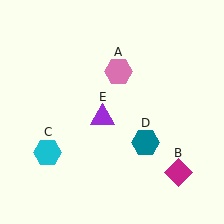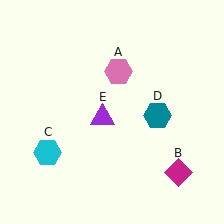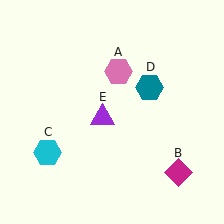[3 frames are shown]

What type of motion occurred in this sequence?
The teal hexagon (object D) rotated counterclockwise around the center of the scene.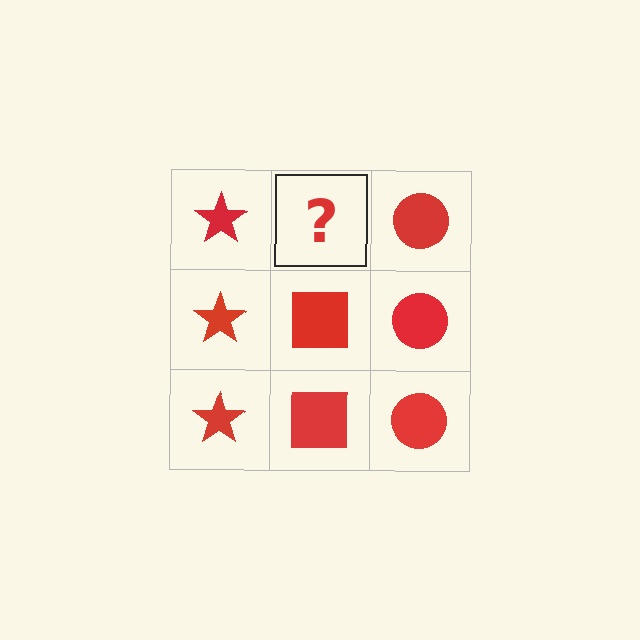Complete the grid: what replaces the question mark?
The question mark should be replaced with a red square.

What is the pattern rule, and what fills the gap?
The rule is that each column has a consistent shape. The gap should be filled with a red square.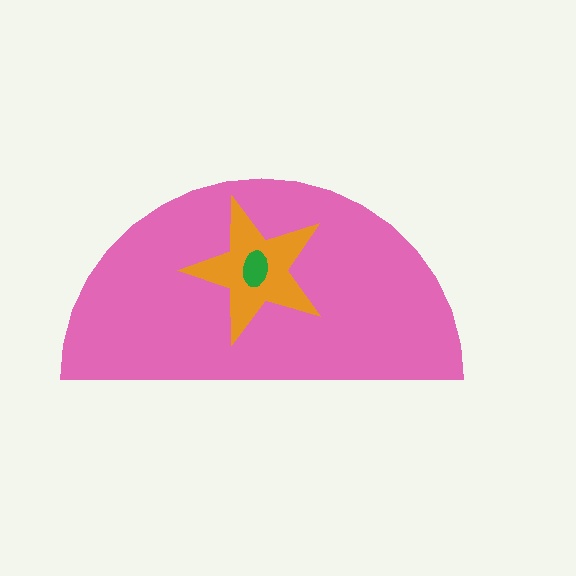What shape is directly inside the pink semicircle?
The orange star.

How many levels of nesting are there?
3.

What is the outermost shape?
The pink semicircle.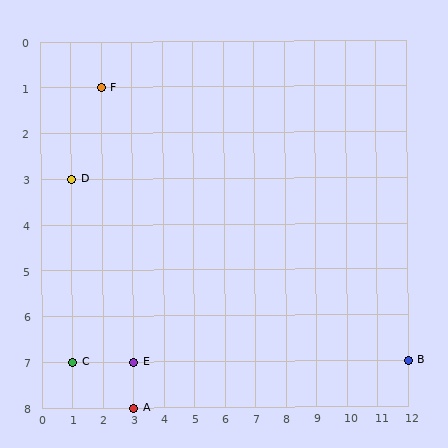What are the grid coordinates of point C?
Point C is at grid coordinates (1, 7).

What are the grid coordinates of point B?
Point B is at grid coordinates (12, 7).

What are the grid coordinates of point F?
Point F is at grid coordinates (2, 1).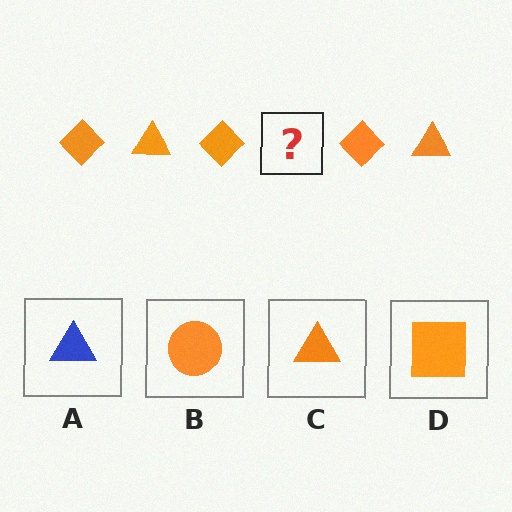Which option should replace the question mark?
Option C.